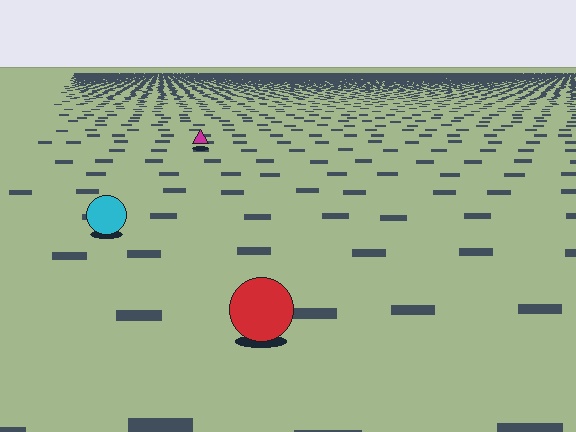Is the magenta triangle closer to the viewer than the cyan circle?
No. The cyan circle is closer — you can tell from the texture gradient: the ground texture is coarser near it.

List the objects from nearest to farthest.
From nearest to farthest: the red circle, the cyan circle, the magenta triangle.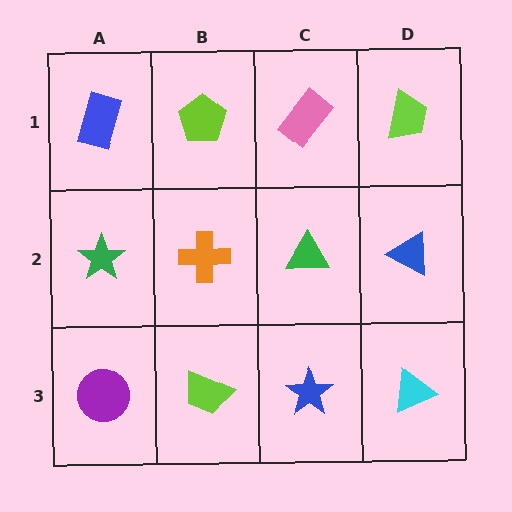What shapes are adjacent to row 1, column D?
A blue triangle (row 2, column D), a pink rectangle (row 1, column C).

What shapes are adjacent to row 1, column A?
A green star (row 2, column A), a lime pentagon (row 1, column B).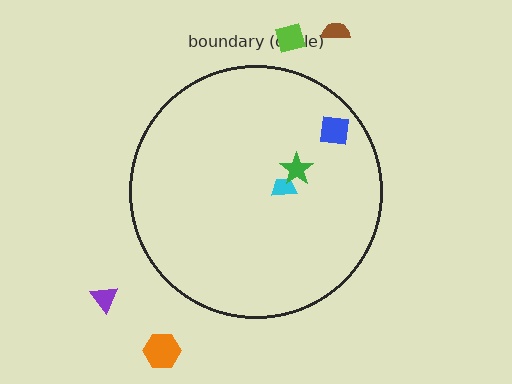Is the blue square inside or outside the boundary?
Inside.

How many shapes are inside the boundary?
3 inside, 4 outside.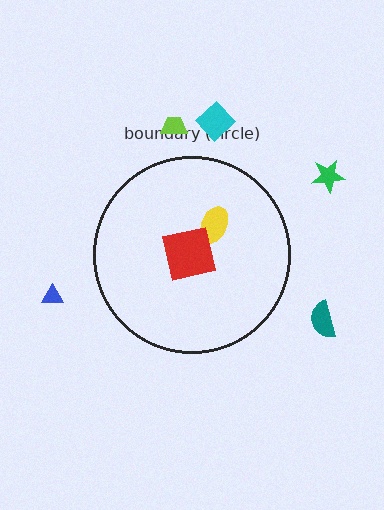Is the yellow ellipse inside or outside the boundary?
Inside.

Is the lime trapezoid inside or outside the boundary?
Outside.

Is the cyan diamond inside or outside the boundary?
Outside.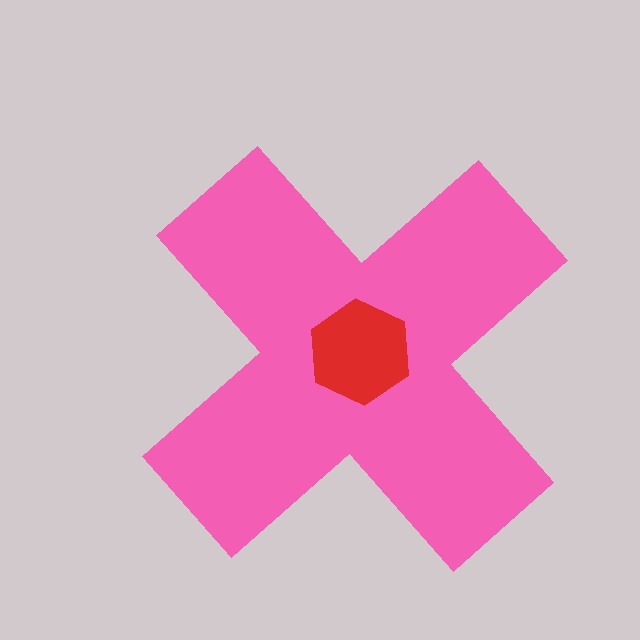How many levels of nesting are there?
2.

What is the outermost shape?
The pink cross.